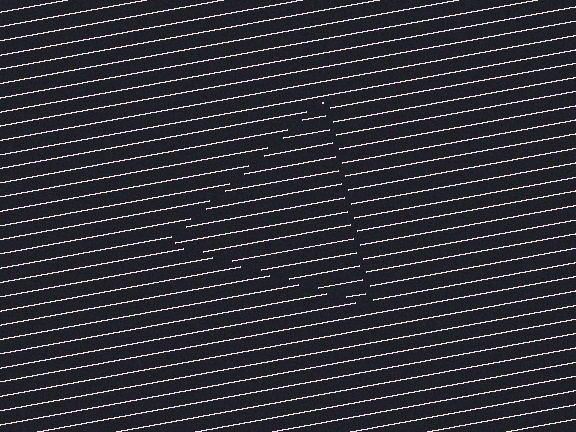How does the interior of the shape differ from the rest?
The interior of the shape contains the same grating, shifted by half a period — the contour is defined by the phase discontinuity where line-ends from the inner and outer gratings abut.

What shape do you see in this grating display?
An illusory triangle. The interior of the shape contains the same grating, shifted by half a period — the contour is defined by the phase discontinuity where line-ends from the inner and outer gratings abut.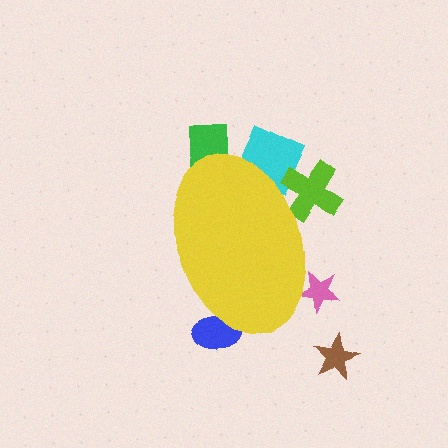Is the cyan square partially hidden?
Yes, the cyan square is partially hidden behind the yellow ellipse.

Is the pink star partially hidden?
Yes, the pink star is partially hidden behind the yellow ellipse.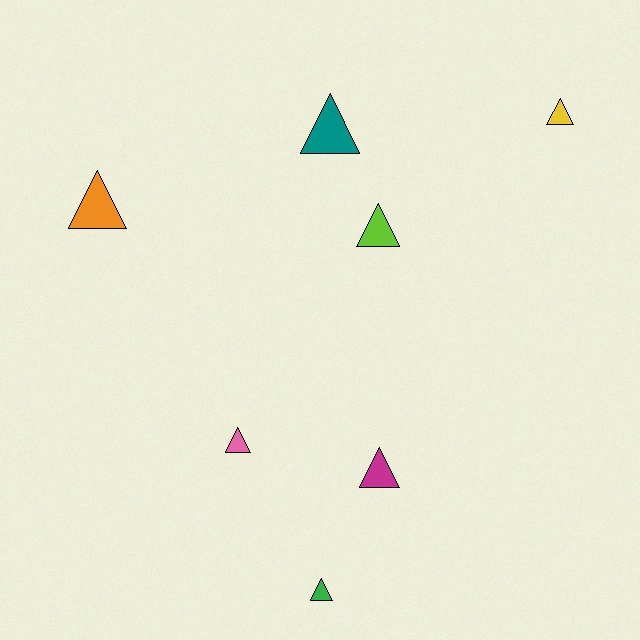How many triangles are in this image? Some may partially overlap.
There are 7 triangles.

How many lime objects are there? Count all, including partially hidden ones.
There is 1 lime object.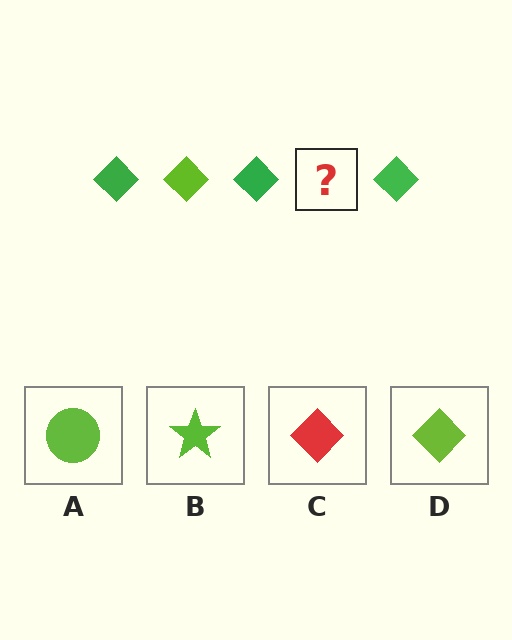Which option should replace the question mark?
Option D.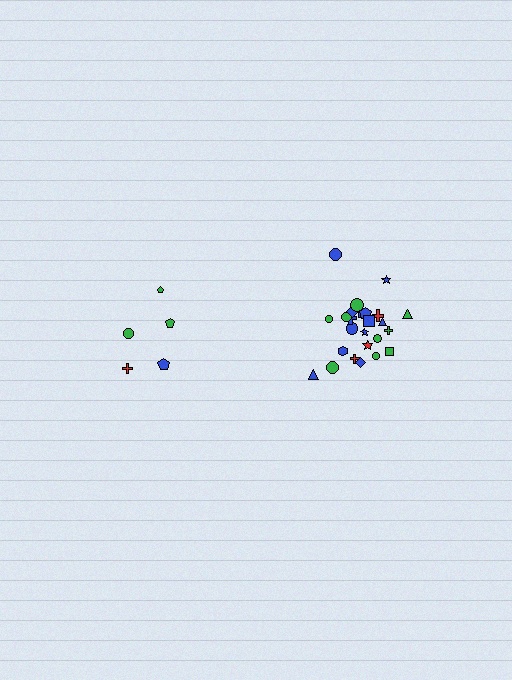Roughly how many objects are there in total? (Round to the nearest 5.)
Roughly 30 objects in total.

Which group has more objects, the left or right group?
The right group.